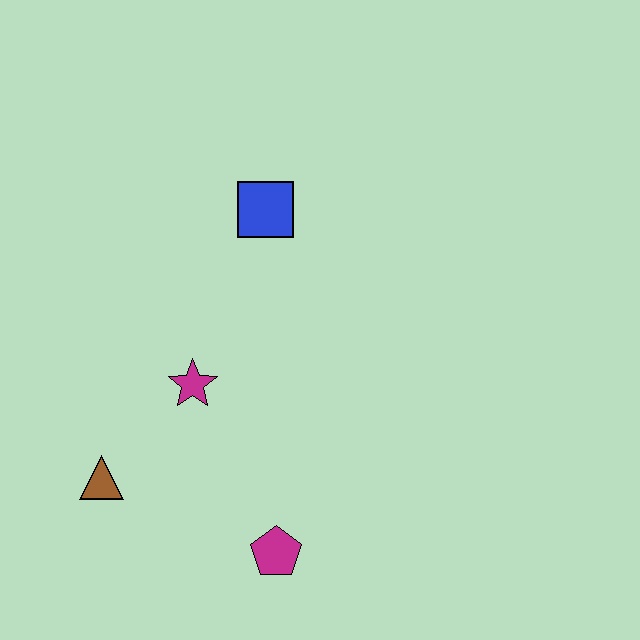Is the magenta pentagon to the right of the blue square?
Yes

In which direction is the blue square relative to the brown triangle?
The blue square is above the brown triangle.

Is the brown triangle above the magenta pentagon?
Yes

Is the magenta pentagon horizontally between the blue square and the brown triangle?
No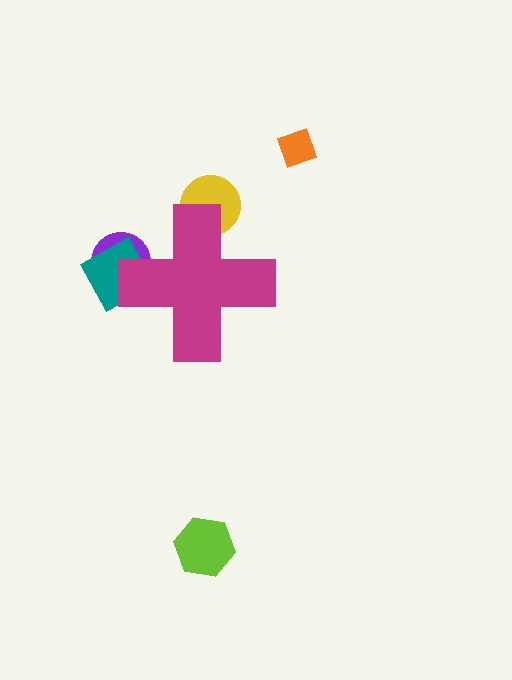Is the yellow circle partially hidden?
Yes, the yellow circle is partially hidden behind the magenta cross.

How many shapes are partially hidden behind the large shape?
3 shapes are partially hidden.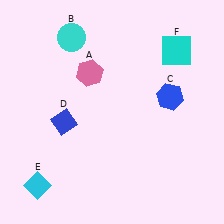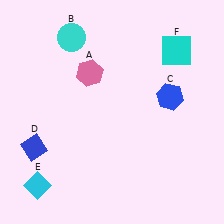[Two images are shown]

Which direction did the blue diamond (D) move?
The blue diamond (D) moved left.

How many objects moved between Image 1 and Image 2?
1 object moved between the two images.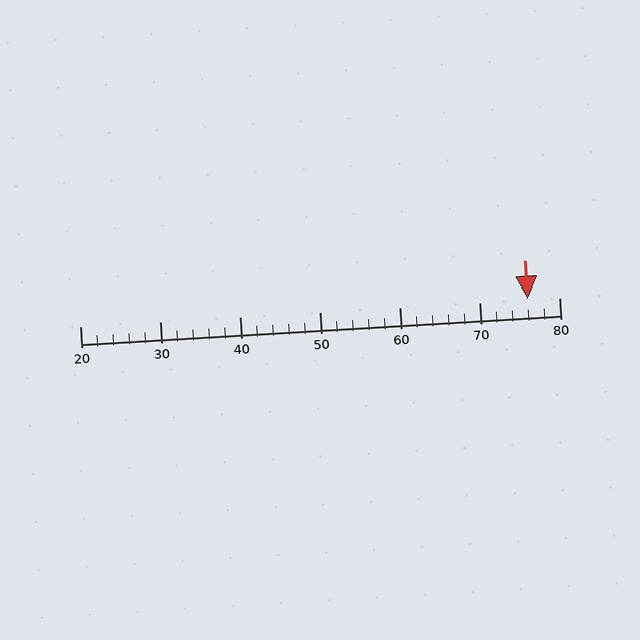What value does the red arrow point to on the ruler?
The red arrow points to approximately 76.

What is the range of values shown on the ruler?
The ruler shows values from 20 to 80.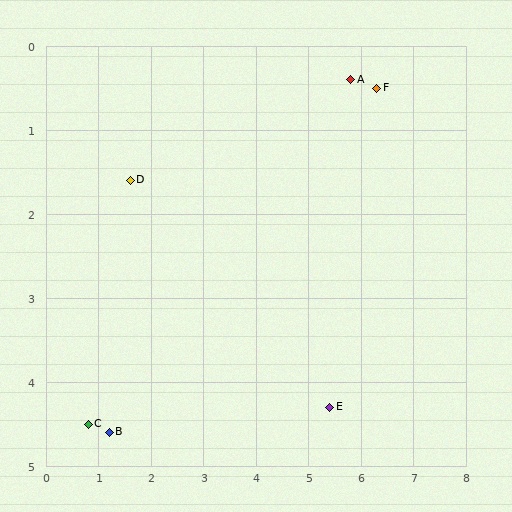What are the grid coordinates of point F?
Point F is at approximately (6.3, 0.5).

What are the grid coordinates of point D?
Point D is at approximately (1.6, 1.6).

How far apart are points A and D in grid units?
Points A and D are about 4.4 grid units apart.